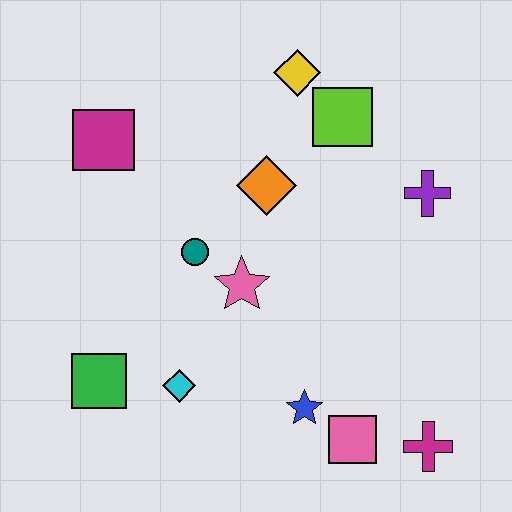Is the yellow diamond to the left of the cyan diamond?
No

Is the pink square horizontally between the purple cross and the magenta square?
Yes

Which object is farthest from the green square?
The purple cross is farthest from the green square.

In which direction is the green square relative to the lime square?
The green square is below the lime square.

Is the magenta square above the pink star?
Yes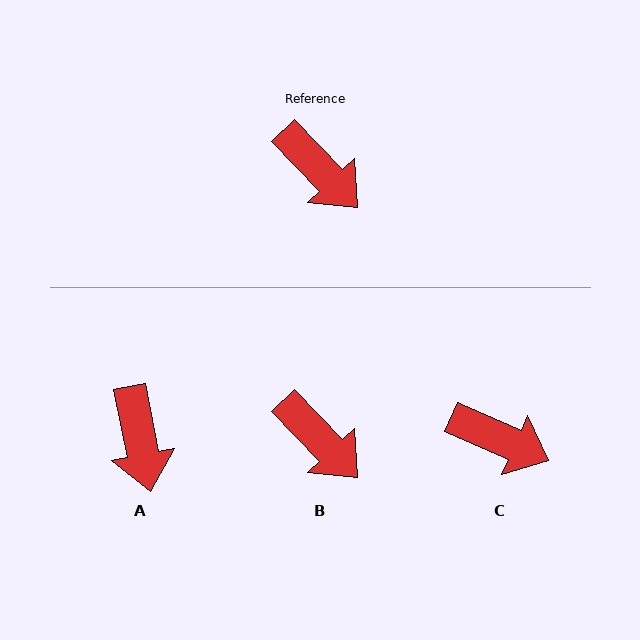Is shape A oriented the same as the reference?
No, it is off by about 32 degrees.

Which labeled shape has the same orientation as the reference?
B.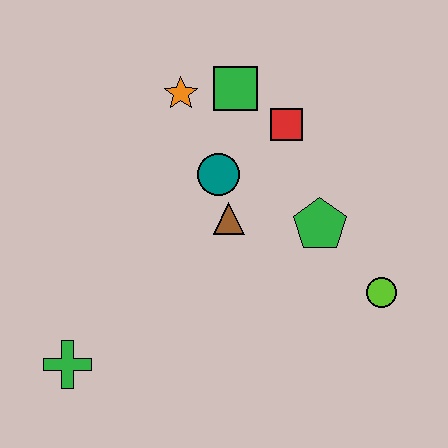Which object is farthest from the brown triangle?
The green cross is farthest from the brown triangle.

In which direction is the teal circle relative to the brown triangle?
The teal circle is above the brown triangle.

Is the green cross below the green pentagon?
Yes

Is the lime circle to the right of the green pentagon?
Yes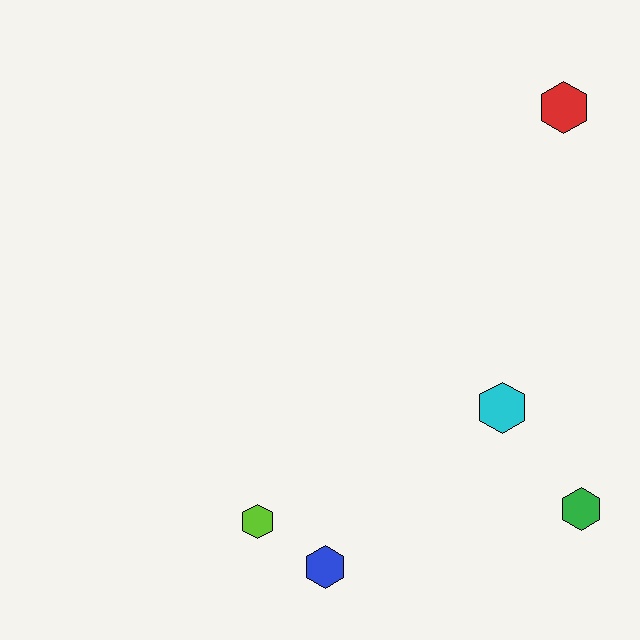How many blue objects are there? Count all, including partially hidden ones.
There is 1 blue object.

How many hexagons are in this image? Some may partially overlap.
There are 5 hexagons.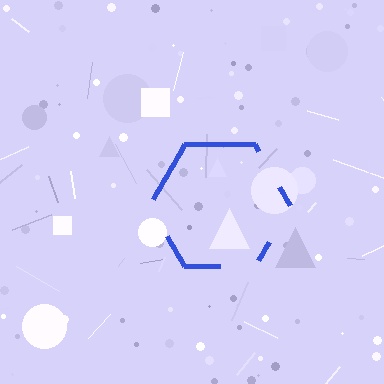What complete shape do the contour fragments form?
The contour fragments form a hexagon.